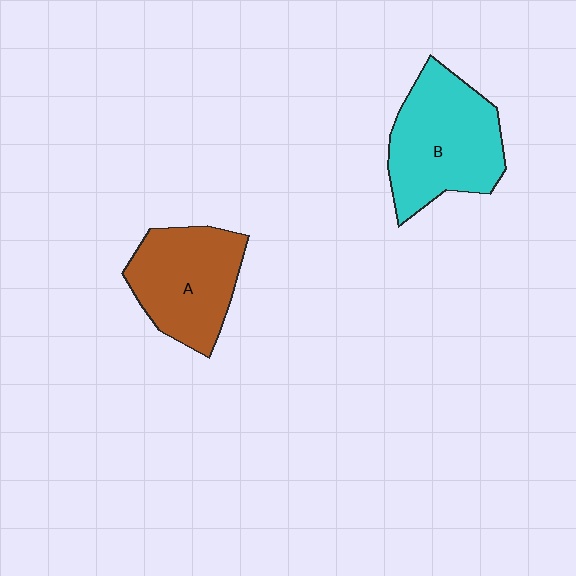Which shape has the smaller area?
Shape A (brown).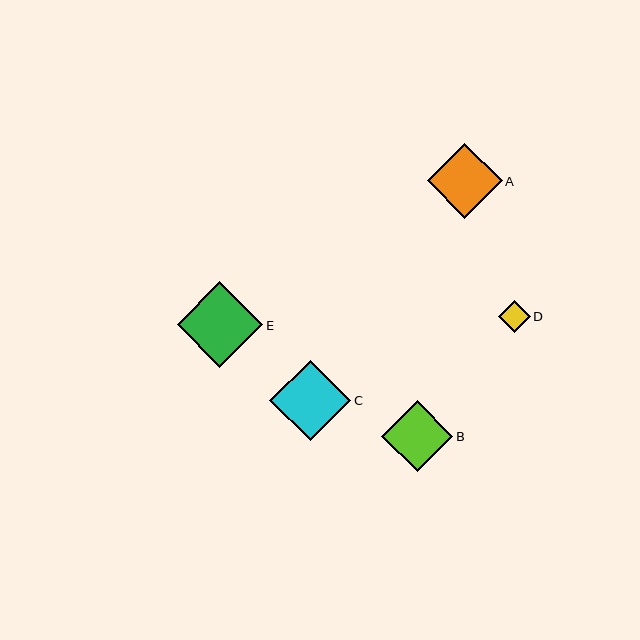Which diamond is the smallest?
Diamond D is the smallest with a size of approximately 32 pixels.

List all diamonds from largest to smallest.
From largest to smallest: E, C, A, B, D.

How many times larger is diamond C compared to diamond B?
Diamond C is approximately 1.1 times the size of diamond B.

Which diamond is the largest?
Diamond E is the largest with a size of approximately 86 pixels.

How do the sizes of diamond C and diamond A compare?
Diamond C and diamond A are approximately the same size.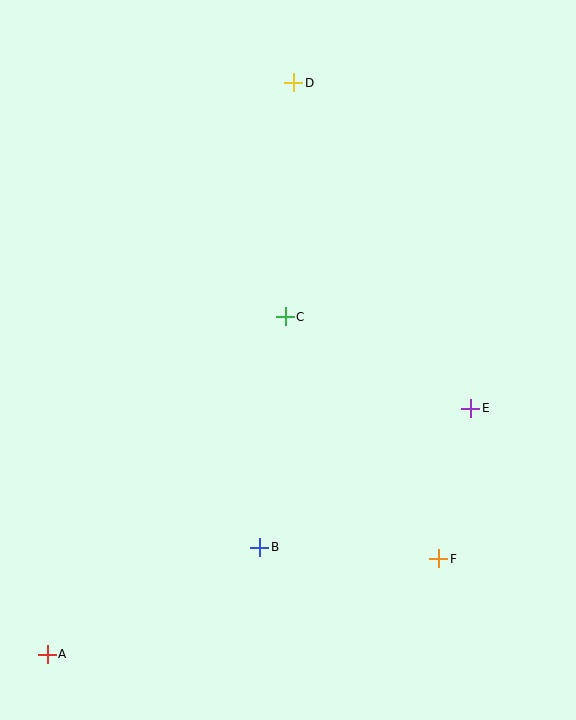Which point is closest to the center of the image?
Point C at (285, 317) is closest to the center.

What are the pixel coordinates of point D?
Point D is at (293, 83).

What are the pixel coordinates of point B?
Point B is at (260, 547).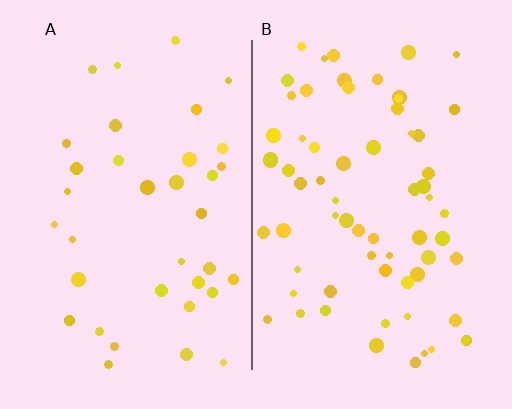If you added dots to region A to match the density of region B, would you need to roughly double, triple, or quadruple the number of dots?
Approximately double.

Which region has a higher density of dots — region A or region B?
B (the right).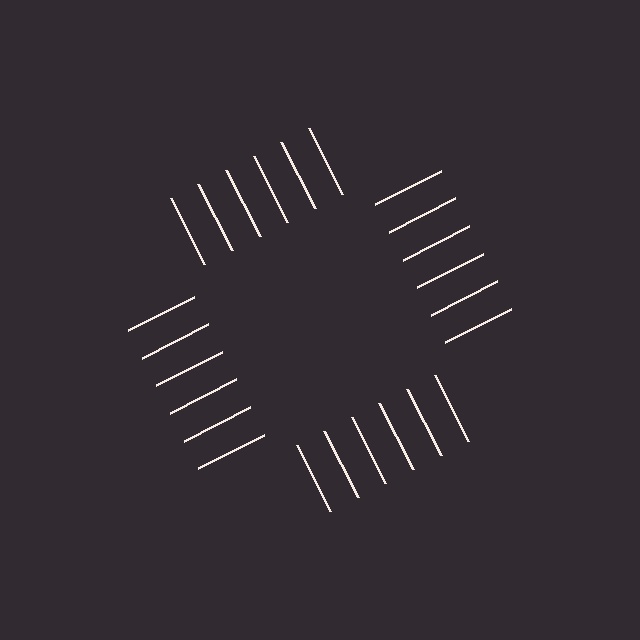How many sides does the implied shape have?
4 sides — the line-ends trace a square.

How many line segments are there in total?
24 — 6 along each of the 4 edges.